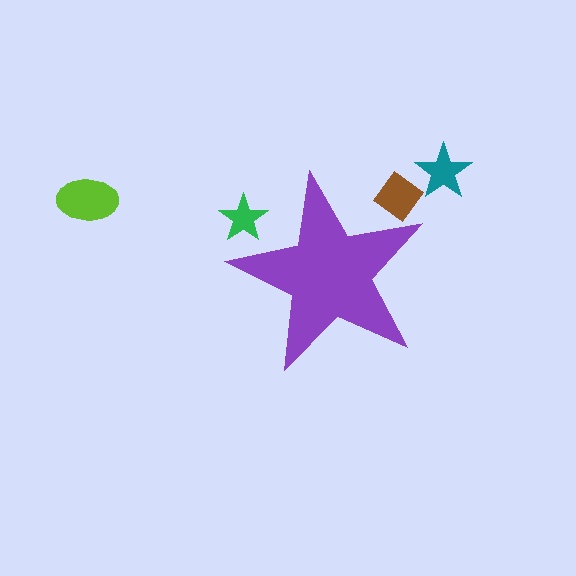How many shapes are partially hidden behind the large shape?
2 shapes are partially hidden.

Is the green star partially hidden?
Yes, the green star is partially hidden behind the purple star.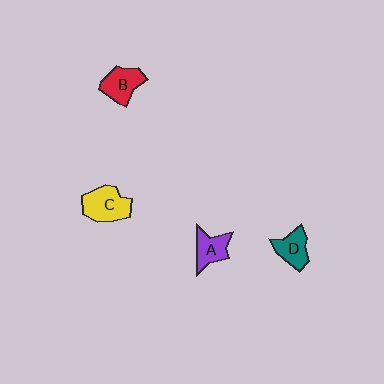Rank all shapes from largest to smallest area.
From largest to smallest: C (yellow), B (red), A (purple), D (teal).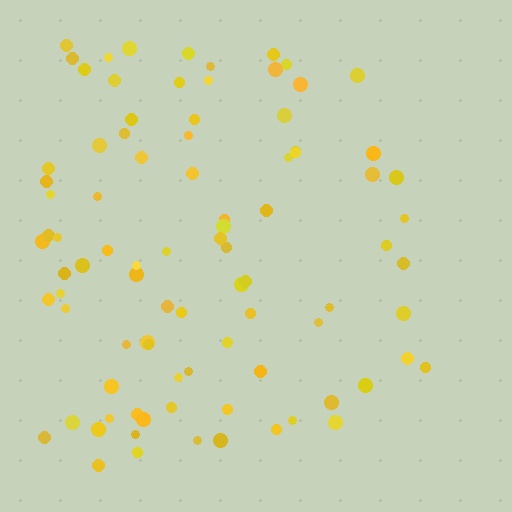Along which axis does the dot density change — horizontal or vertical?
Horizontal.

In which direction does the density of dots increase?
From right to left, with the left side densest.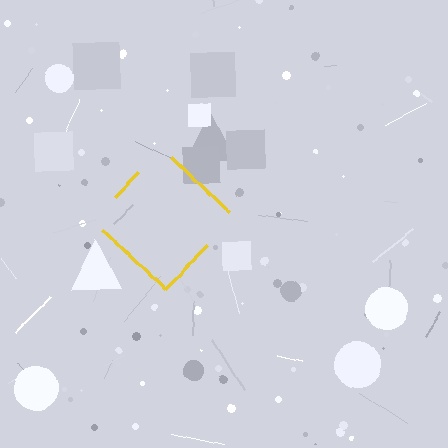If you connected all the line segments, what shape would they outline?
They would outline a diamond.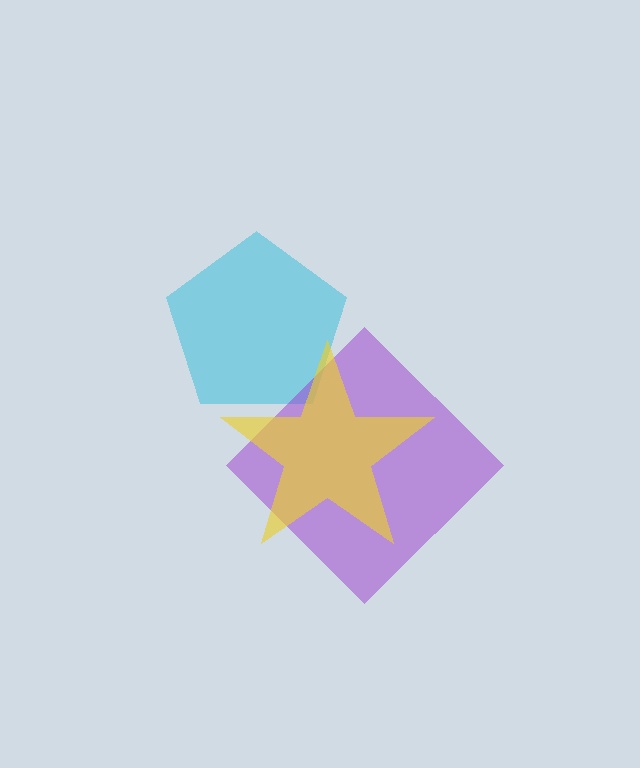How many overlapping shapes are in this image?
There are 3 overlapping shapes in the image.